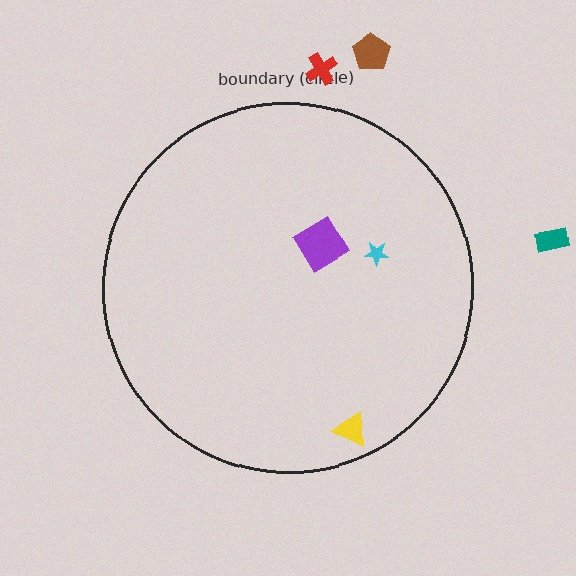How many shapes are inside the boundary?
3 inside, 3 outside.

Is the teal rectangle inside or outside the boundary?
Outside.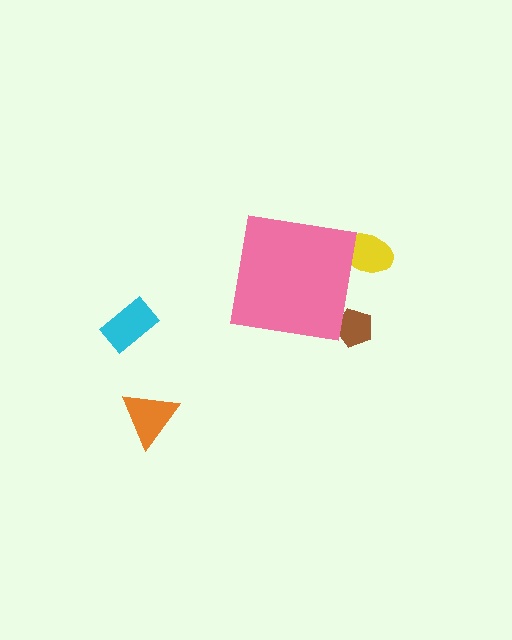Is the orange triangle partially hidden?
No, the orange triangle is fully visible.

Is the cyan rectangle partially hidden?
No, the cyan rectangle is fully visible.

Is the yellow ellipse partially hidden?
Yes, the yellow ellipse is partially hidden behind the pink square.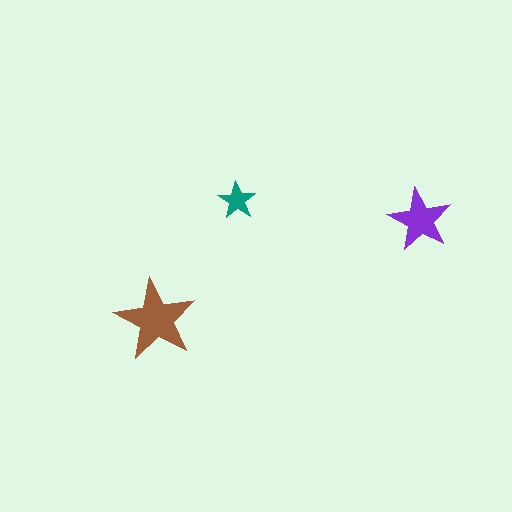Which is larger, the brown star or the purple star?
The brown one.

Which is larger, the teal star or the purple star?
The purple one.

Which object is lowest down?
The brown star is bottommost.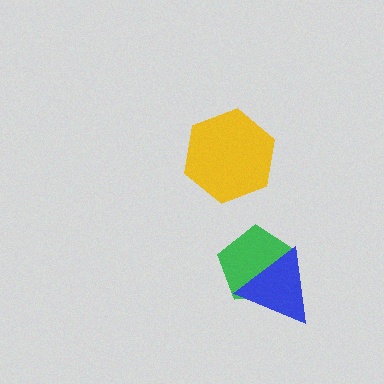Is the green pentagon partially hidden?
Yes, it is partially covered by another shape.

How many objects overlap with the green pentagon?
1 object overlaps with the green pentagon.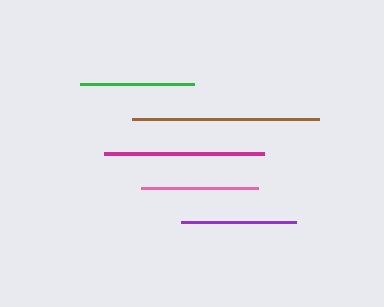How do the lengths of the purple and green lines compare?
The purple and green lines are approximately the same length.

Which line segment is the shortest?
The green line is the shortest at approximately 113 pixels.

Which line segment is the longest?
The brown line is the longest at approximately 187 pixels.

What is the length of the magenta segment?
The magenta segment is approximately 160 pixels long.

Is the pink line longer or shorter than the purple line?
The pink line is longer than the purple line.